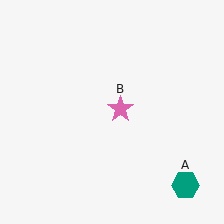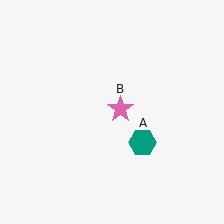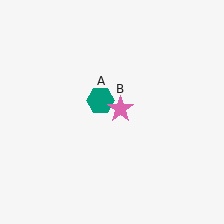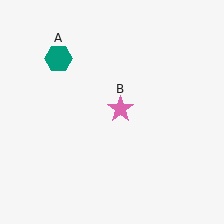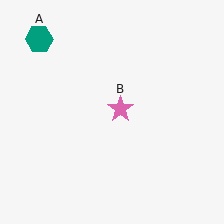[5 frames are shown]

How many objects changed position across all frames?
1 object changed position: teal hexagon (object A).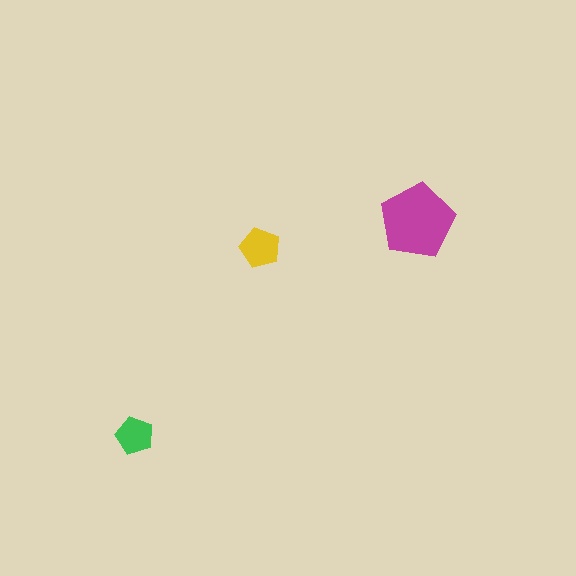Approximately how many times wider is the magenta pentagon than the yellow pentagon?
About 2 times wider.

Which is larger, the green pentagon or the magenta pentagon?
The magenta one.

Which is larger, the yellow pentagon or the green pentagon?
The yellow one.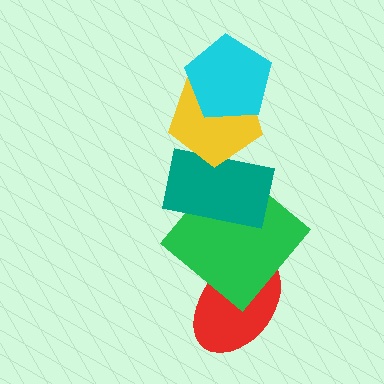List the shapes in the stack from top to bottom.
From top to bottom: the cyan pentagon, the yellow pentagon, the teal rectangle, the green diamond, the red ellipse.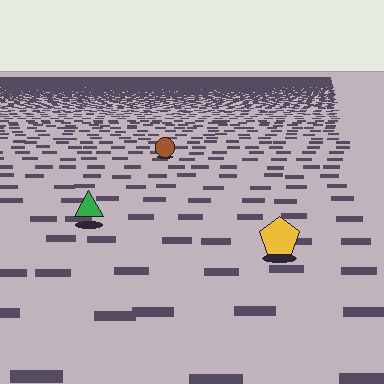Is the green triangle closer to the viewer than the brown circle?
Yes. The green triangle is closer — you can tell from the texture gradient: the ground texture is coarser near it.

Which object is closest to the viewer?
The yellow pentagon is closest. The texture marks near it are larger and more spread out.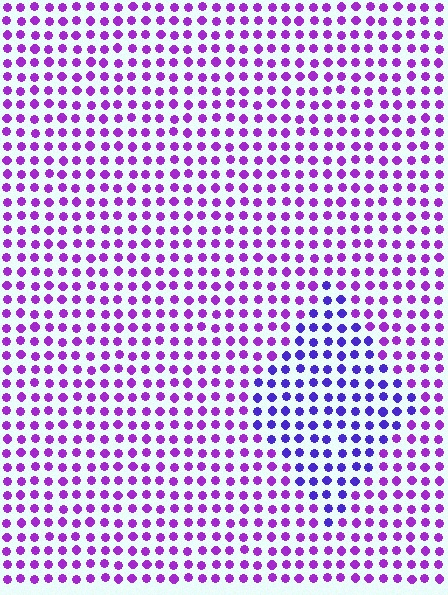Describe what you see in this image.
The image is filled with small purple elements in a uniform arrangement. A diamond-shaped region is visible where the elements are tinted to a slightly different hue, forming a subtle color boundary.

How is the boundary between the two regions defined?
The boundary is defined purely by a slight shift in hue (about 34 degrees). Spacing, size, and orientation are identical on both sides.